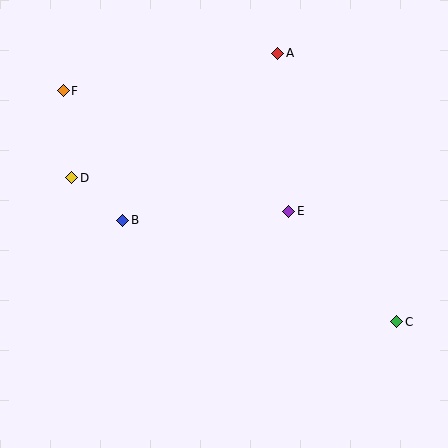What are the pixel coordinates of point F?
Point F is at (63, 91).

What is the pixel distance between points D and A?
The distance between D and A is 241 pixels.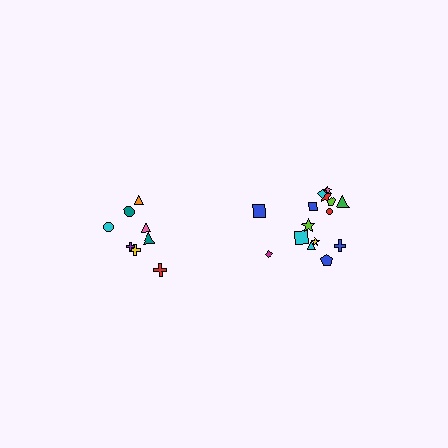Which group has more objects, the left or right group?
The right group.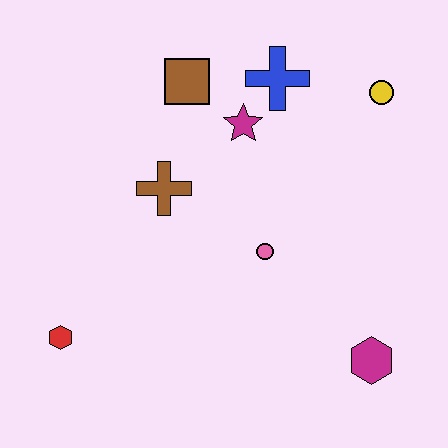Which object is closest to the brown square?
The magenta star is closest to the brown square.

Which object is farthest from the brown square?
The magenta hexagon is farthest from the brown square.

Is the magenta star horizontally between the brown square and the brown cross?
No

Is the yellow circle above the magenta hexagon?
Yes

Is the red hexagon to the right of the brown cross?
No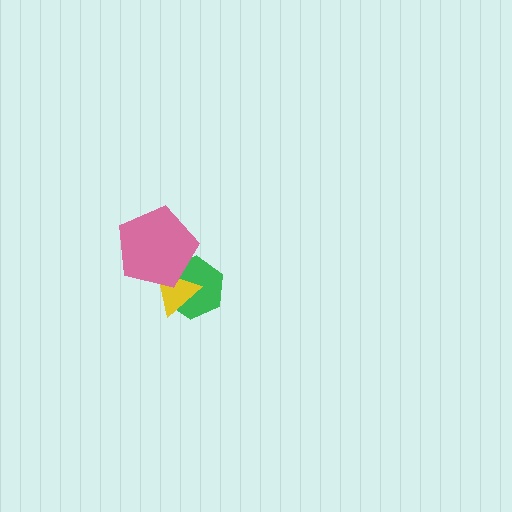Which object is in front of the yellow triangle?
The pink pentagon is in front of the yellow triangle.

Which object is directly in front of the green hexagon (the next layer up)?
The yellow triangle is directly in front of the green hexagon.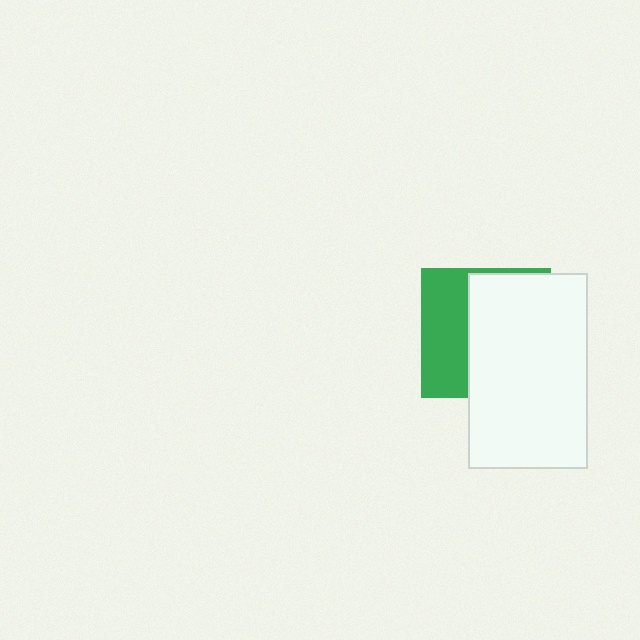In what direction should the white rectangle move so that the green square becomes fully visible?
The white rectangle should move right. That is the shortest direction to clear the overlap and leave the green square fully visible.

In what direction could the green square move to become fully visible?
The green square could move left. That would shift it out from behind the white rectangle entirely.